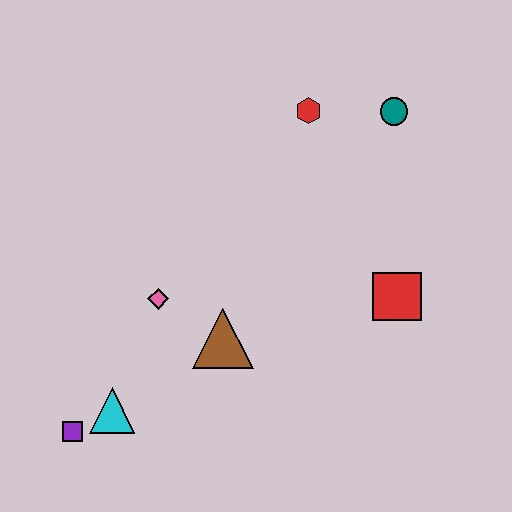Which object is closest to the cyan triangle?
The purple square is closest to the cyan triangle.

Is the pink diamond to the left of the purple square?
No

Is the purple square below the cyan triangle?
Yes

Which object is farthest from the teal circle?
The purple square is farthest from the teal circle.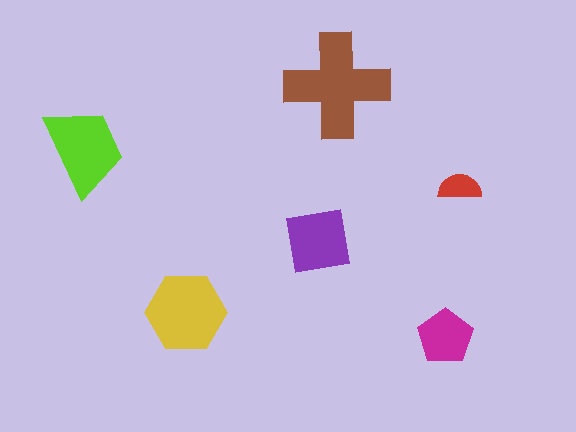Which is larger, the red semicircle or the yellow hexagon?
The yellow hexagon.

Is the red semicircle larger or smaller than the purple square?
Smaller.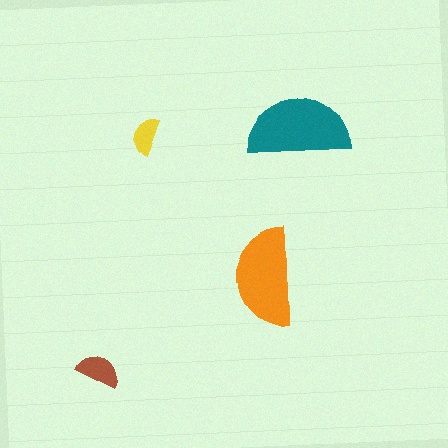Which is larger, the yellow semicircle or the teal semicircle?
The teal one.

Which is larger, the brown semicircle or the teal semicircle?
The teal one.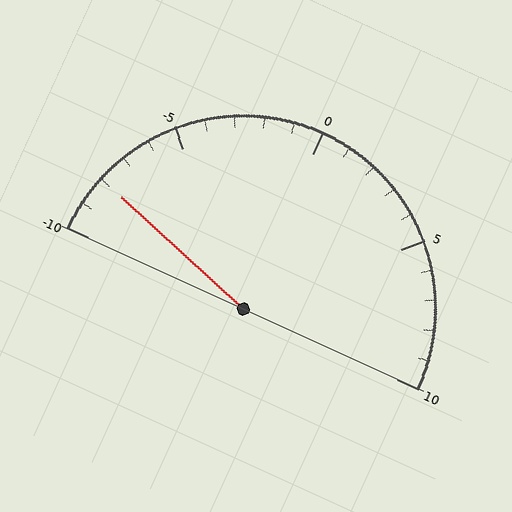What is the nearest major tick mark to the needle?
The nearest major tick mark is -10.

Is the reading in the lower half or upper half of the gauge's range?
The reading is in the lower half of the range (-10 to 10).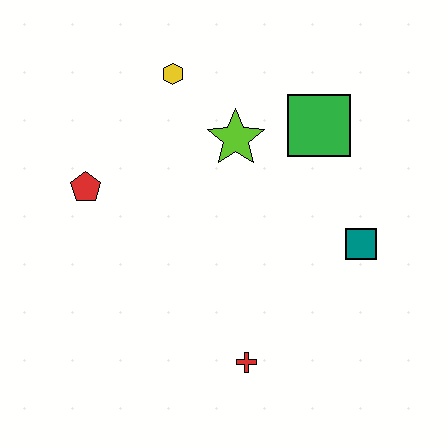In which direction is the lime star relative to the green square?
The lime star is to the left of the green square.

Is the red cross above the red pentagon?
No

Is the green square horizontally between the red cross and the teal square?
Yes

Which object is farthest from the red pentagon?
The teal square is farthest from the red pentagon.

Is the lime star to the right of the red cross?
No